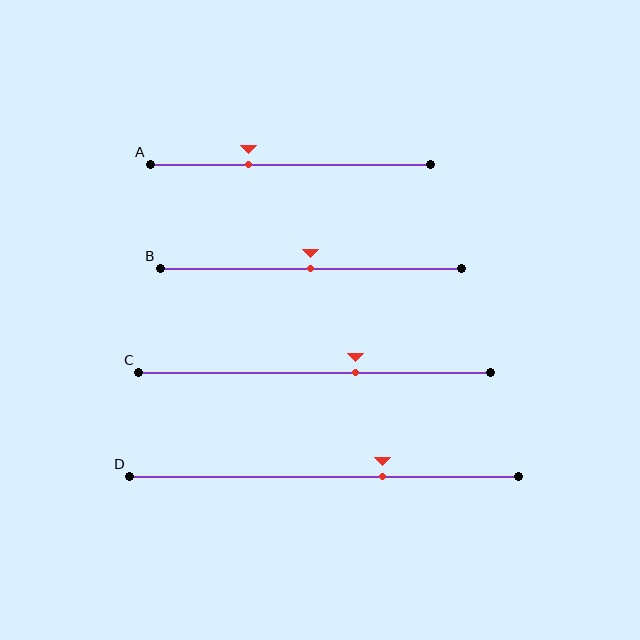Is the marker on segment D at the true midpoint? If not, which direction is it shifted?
No, the marker on segment D is shifted to the right by about 15% of the segment length.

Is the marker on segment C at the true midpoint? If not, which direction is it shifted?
No, the marker on segment C is shifted to the right by about 12% of the segment length.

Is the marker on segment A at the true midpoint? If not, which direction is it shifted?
No, the marker on segment A is shifted to the left by about 15% of the segment length.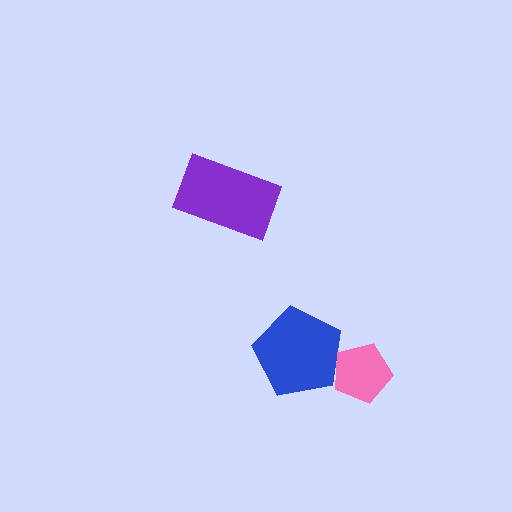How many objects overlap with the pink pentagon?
1 object overlaps with the pink pentagon.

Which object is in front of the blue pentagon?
The pink pentagon is in front of the blue pentagon.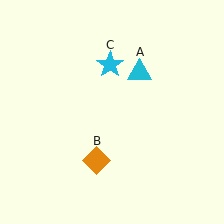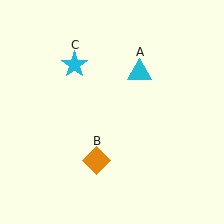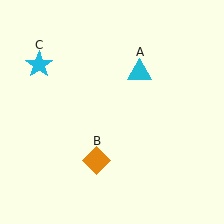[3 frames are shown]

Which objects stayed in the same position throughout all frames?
Cyan triangle (object A) and orange diamond (object B) remained stationary.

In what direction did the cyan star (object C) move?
The cyan star (object C) moved left.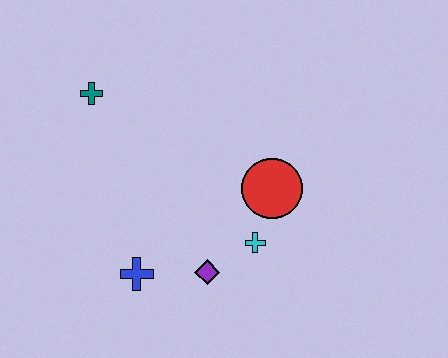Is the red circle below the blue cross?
No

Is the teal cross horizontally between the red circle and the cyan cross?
No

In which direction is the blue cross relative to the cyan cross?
The blue cross is to the left of the cyan cross.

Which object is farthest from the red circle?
The teal cross is farthest from the red circle.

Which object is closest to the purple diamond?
The cyan cross is closest to the purple diamond.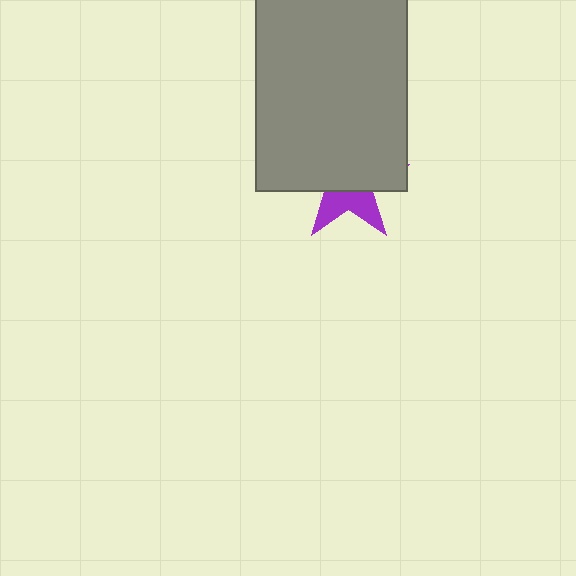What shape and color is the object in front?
The object in front is a gray rectangle.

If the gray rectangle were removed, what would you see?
You would see the complete purple star.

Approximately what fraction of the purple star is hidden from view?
Roughly 63% of the purple star is hidden behind the gray rectangle.